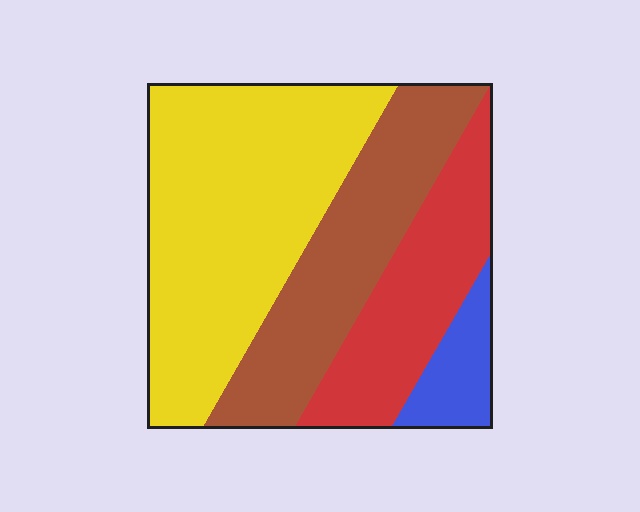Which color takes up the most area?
Yellow, at roughly 45%.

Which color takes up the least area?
Blue, at roughly 10%.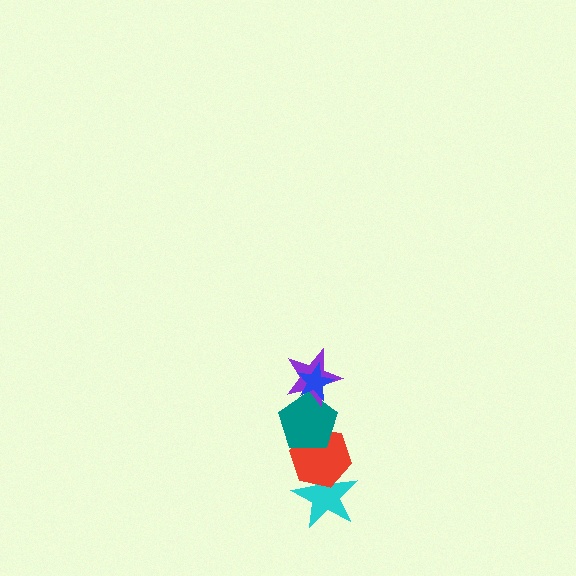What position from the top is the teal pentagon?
The teal pentagon is 3rd from the top.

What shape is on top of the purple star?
The blue star is on top of the purple star.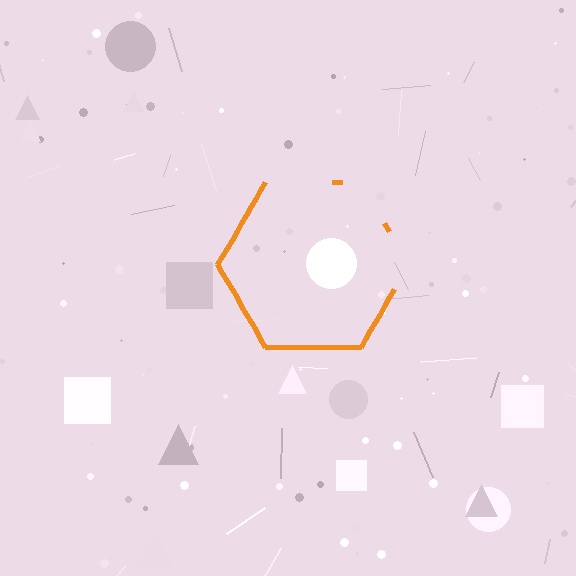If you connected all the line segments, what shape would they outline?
They would outline a hexagon.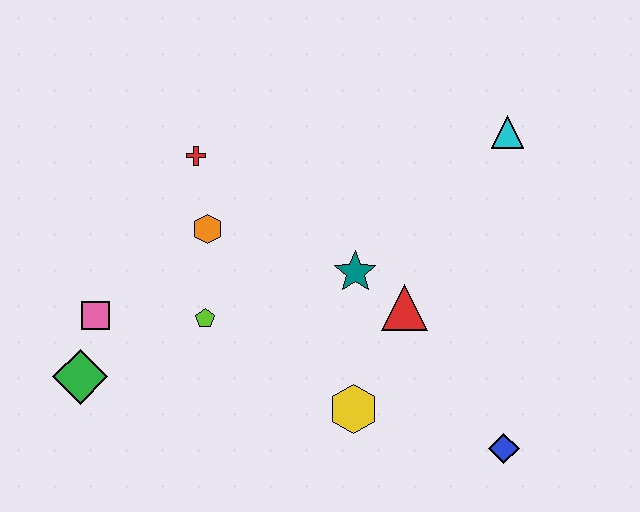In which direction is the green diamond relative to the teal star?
The green diamond is to the left of the teal star.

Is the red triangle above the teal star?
No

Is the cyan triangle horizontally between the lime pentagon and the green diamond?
No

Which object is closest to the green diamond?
The pink square is closest to the green diamond.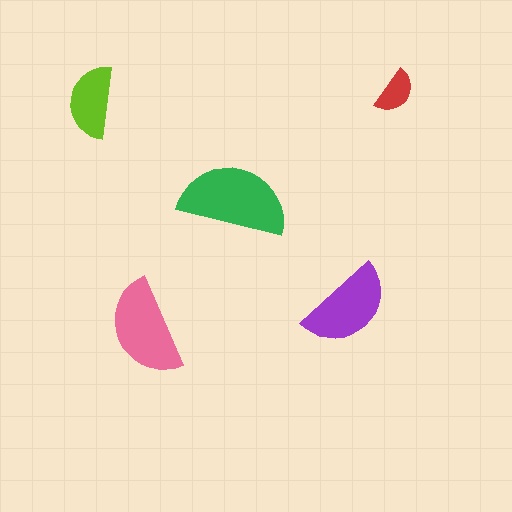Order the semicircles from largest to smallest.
the green one, the pink one, the purple one, the lime one, the red one.